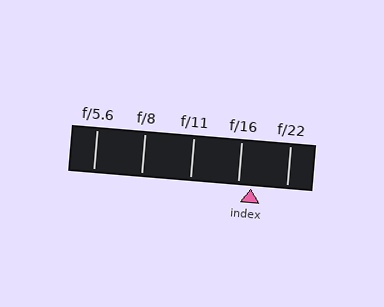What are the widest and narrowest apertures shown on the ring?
The widest aperture shown is f/5.6 and the narrowest is f/22.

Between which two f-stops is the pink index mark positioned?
The index mark is between f/16 and f/22.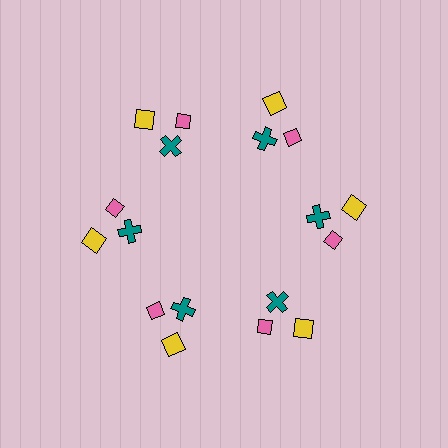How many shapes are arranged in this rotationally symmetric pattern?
There are 18 shapes, arranged in 6 groups of 3.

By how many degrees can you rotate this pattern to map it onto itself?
The pattern maps onto itself every 60 degrees of rotation.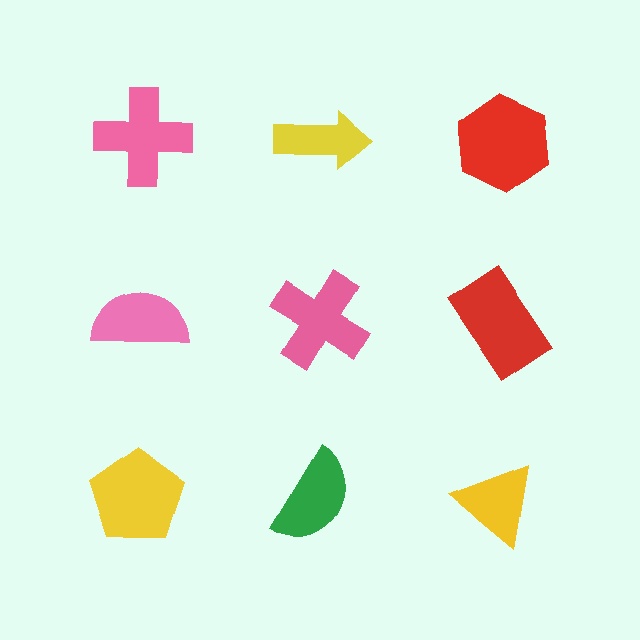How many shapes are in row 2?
3 shapes.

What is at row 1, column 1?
A pink cross.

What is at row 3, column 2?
A green semicircle.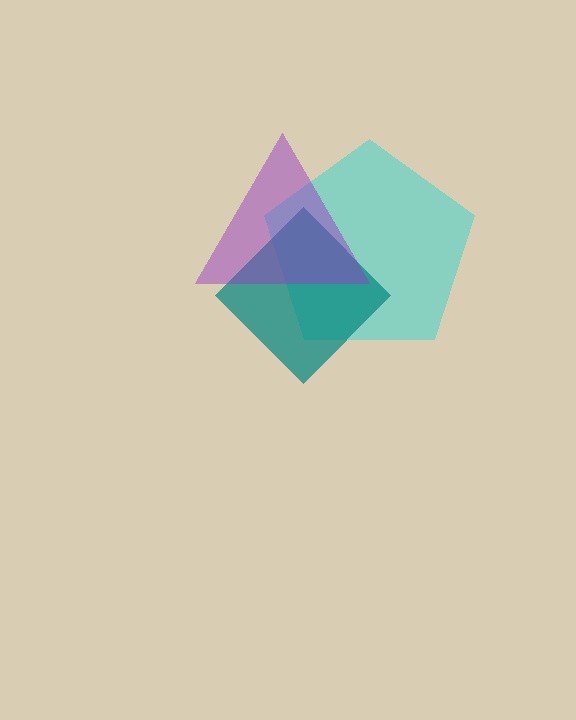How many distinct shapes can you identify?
There are 3 distinct shapes: a cyan pentagon, a teal diamond, a purple triangle.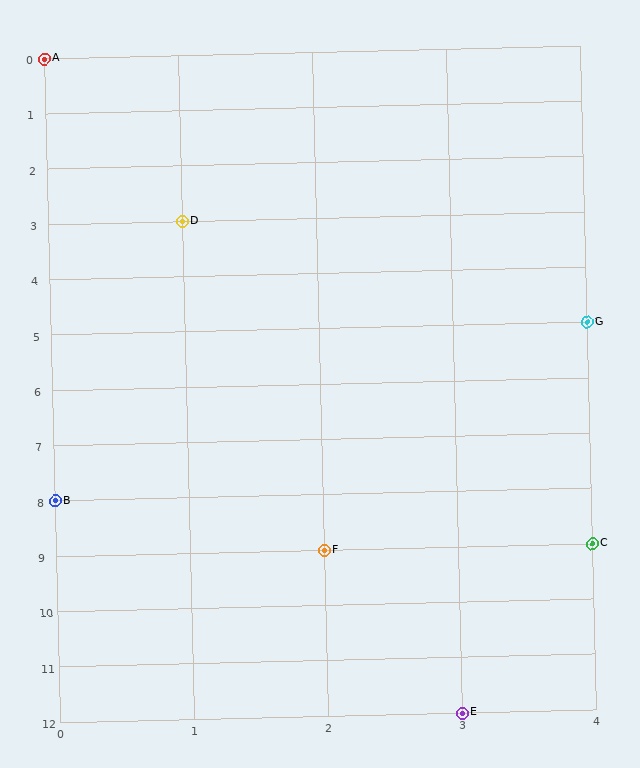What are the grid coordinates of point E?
Point E is at grid coordinates (3, 12).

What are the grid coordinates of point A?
Point A is at grid coordinates (0, 0).